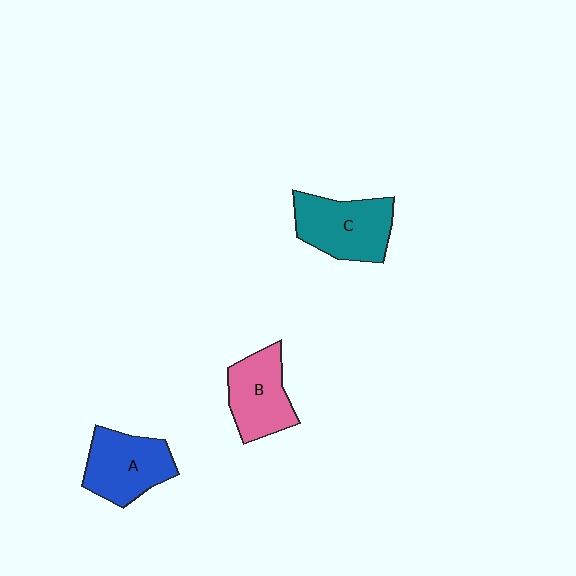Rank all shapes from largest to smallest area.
From largest to smallest: C (teal), A (blue), B (pink).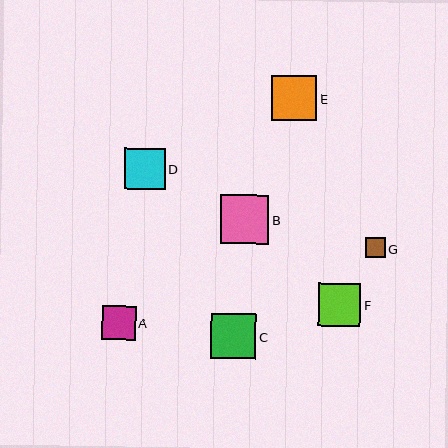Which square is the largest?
Square B is the largest with a size of approximately 48 pixels.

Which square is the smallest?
Square G is the smallest with a size of approximately 20 pixels.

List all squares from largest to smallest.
From largest to smallest: B, C, E, F, D, A, G.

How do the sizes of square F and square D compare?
Square F and square D are approximately the same size.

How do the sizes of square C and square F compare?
Square C and square F are approximately the same size.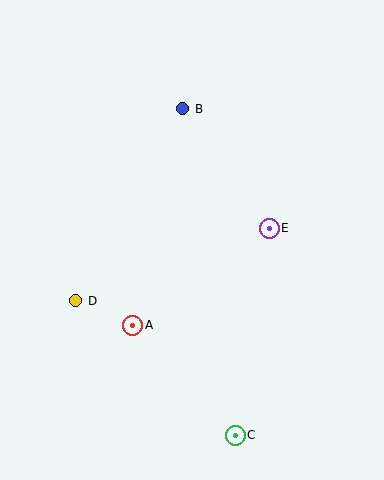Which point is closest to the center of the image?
Point E at (269, 228) is closest to the center.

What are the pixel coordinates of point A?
Point A is at (133, 325).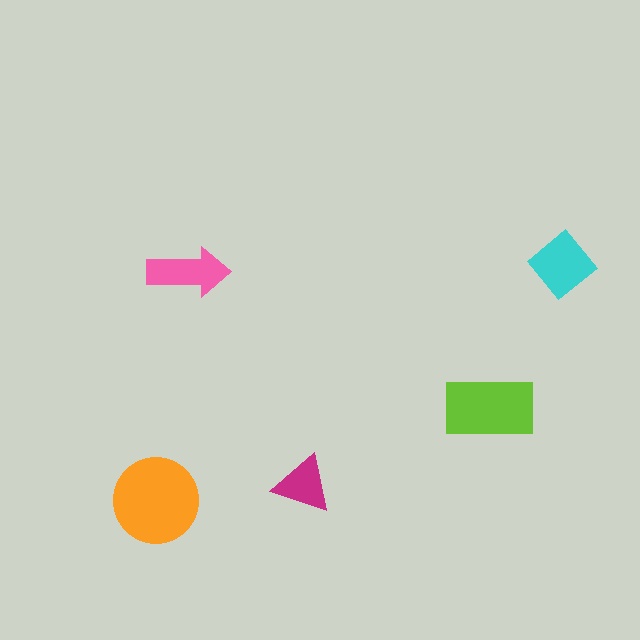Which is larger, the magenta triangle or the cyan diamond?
The cyan diamond.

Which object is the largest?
The orange circle.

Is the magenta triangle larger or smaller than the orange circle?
Smaller.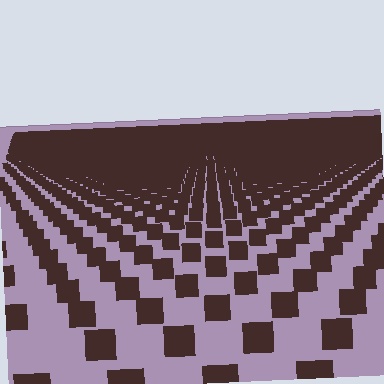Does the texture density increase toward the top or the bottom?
Density increases toward the top.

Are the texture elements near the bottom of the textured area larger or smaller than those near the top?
Larger. Near the bottom, elements are closer to the viewer and appear at a bigger on-screen size.